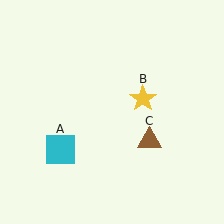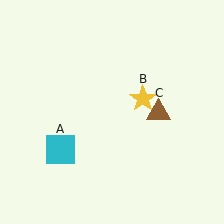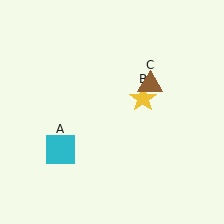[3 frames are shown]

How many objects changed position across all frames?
1 object changed position: brown triangle (object C).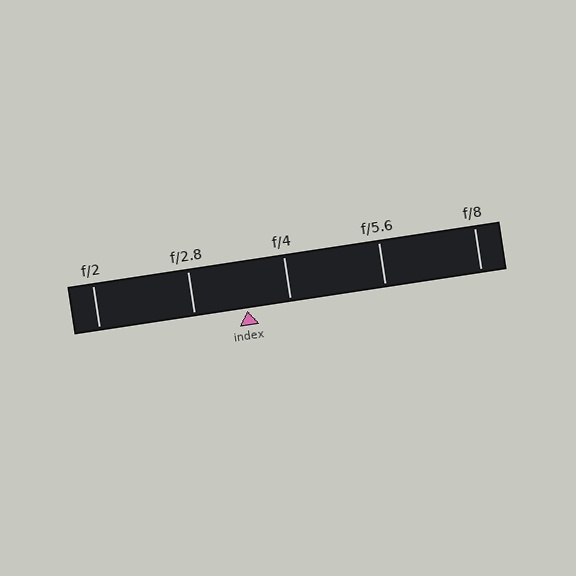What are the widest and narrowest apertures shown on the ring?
The widest aperture shown is f/2 and the narrowest is f/8.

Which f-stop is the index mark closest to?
The index mark is closest to f/4.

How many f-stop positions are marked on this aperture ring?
There are 5 f-stop positions marked.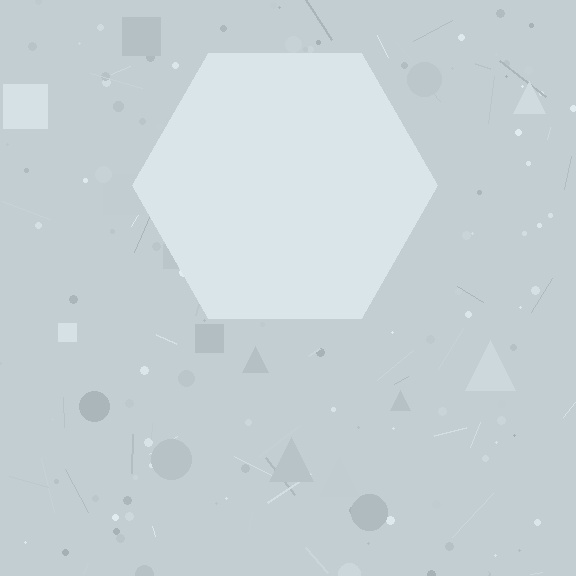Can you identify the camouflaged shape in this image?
The camouflaged shape is a hexagon.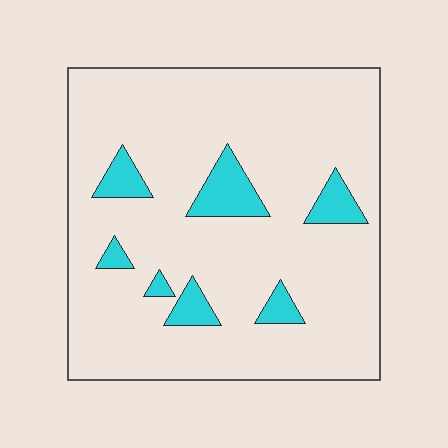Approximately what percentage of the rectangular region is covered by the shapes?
Approximately 10%.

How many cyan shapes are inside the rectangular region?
7.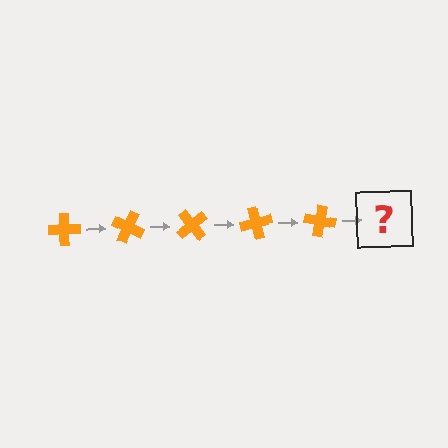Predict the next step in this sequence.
The next step is an orange cross rotated 125 degrees.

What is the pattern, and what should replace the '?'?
The pattern is that the cross rotates 25 degrees each step. The '?' should be an orange cross rotated 125 degrees.